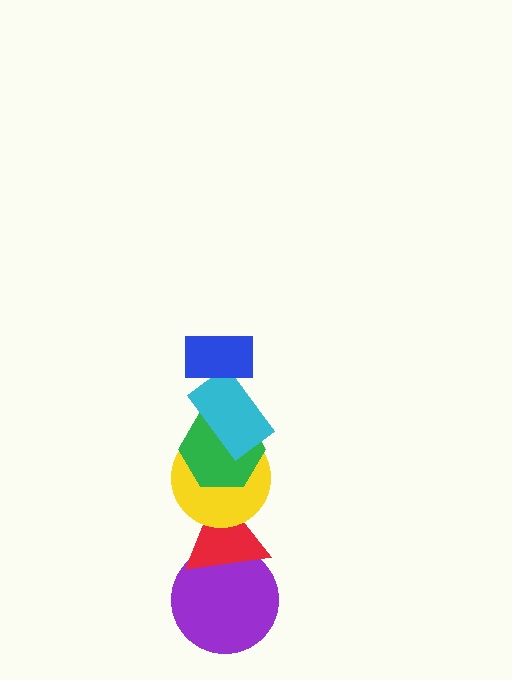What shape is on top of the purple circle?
The red triangle is on top of the purple circle.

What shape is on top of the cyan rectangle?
The blue rectangle is on top of the cyan rectangle.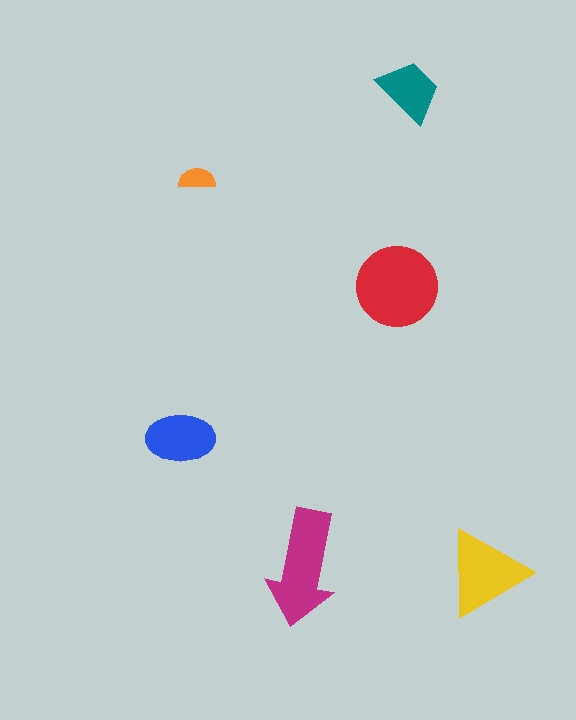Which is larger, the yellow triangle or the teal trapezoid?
The yellow triangle.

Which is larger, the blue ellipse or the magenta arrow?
The magenta arrow.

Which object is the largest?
The red circle.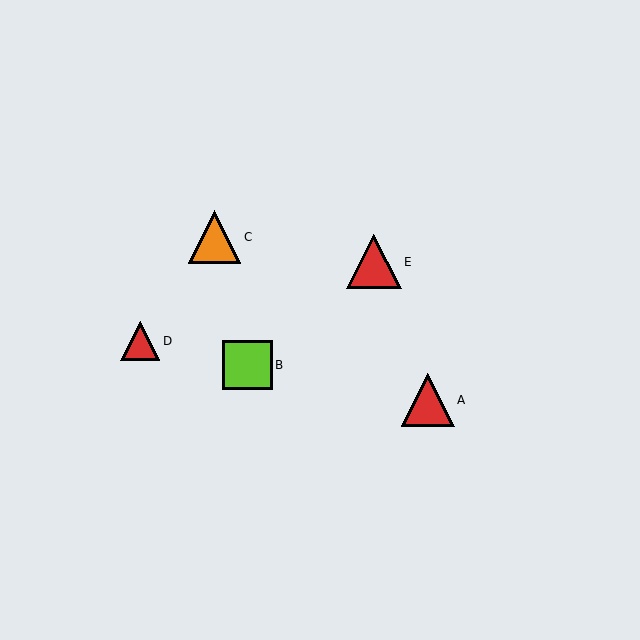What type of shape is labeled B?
Shape B is a lime square.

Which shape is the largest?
The red triangle (labeled E) is the largest.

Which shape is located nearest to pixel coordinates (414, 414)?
The red triangle (labeled A) at (428, 400) is nearest to that location.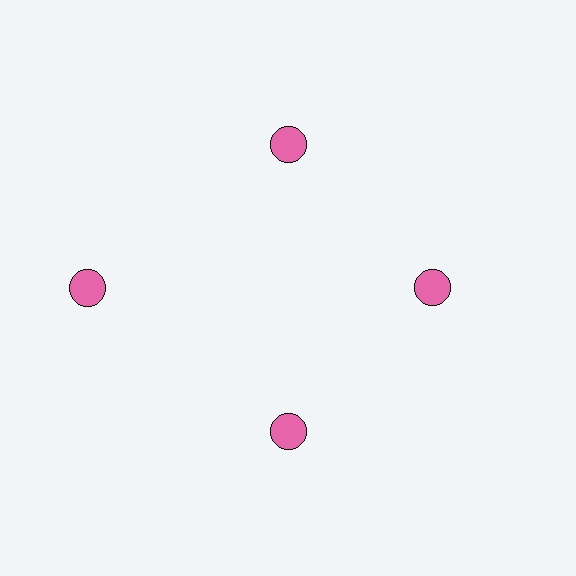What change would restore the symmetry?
The symmetry would be restored by moving it inward, back onto the ring so that all 4 circles sit at equal angles and equal distance from the center.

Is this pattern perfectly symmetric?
No. The 4 pink circles are arranged in a ring, but one element near the 9 o'clock position is pushed outward from the center, breaking the 4-fold rotational symmetry.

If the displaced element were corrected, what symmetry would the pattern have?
It would have 4-fold rotational symmetry — the pattern would map onto itself every 90 degrees.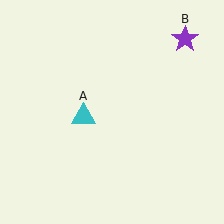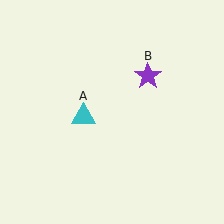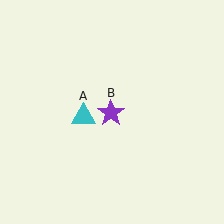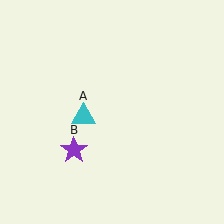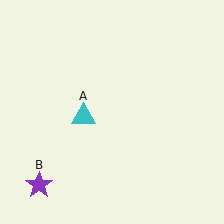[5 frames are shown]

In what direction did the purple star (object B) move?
The purple star (object B) moved down and to the left.